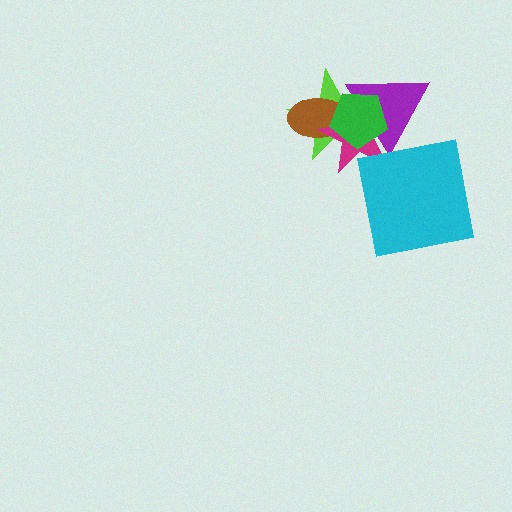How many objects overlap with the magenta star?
4 objects overlap with the magenta star.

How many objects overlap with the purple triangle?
3 objects overlap with the purple triangle.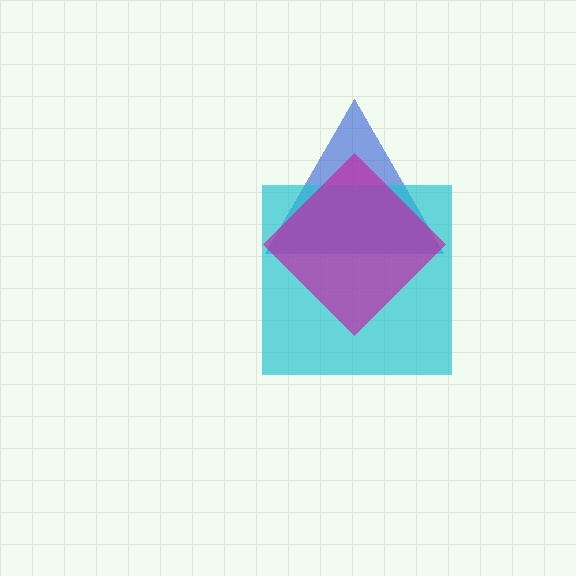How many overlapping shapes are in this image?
There are 3 overlapping shapes in the image.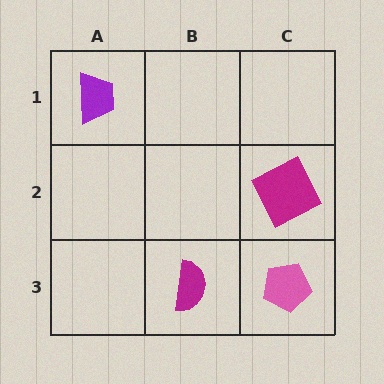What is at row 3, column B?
A magenta semicircle.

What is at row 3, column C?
A pink pentagon.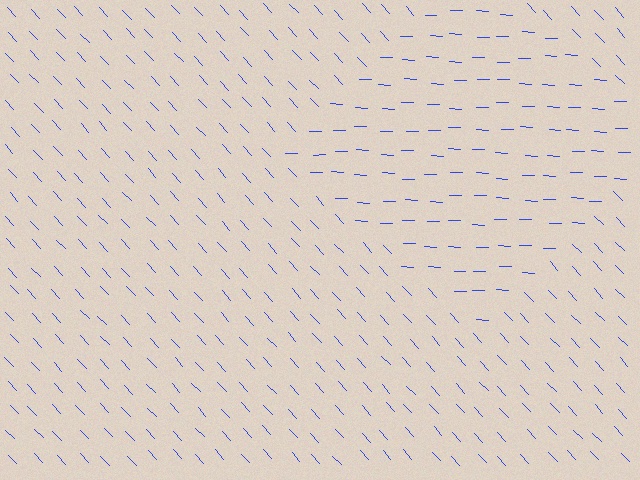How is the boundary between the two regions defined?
The boundary is defined purely by a change in line orientation (approximately 45 degrees difference). All lines are the same color and thickness.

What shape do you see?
I see a diamond.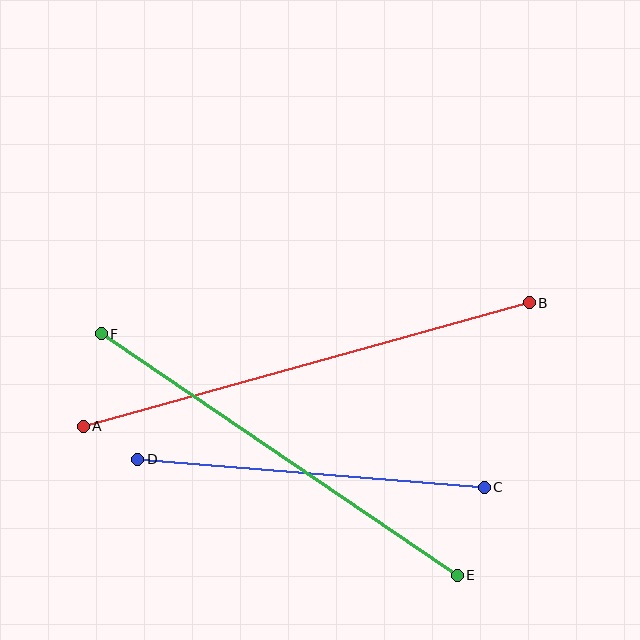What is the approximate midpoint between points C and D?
The midpoint is at approximately (311, 473) pixels.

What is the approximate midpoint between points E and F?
The midpoint is at approximately (279, 455) pixels.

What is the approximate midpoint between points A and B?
The midpoint is at approximately (306, 364) pixels.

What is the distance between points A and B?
The distance is approximately 463 pixels.